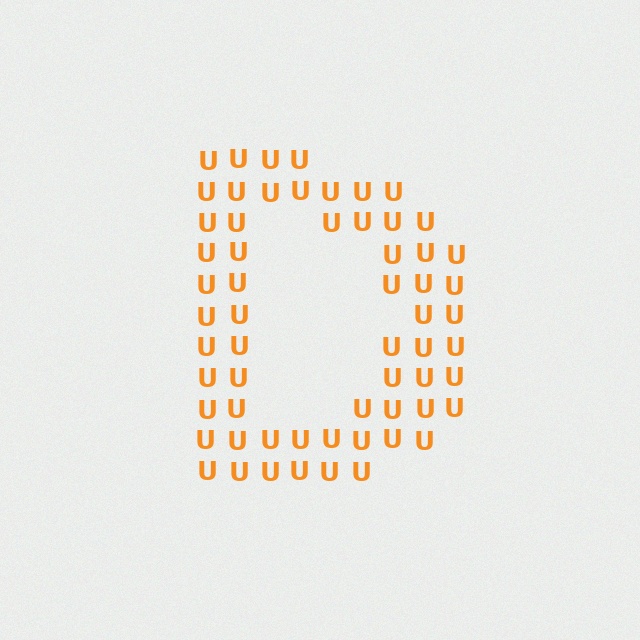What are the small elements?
The small elements are letter U's.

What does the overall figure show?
The overall figure shows the letter D.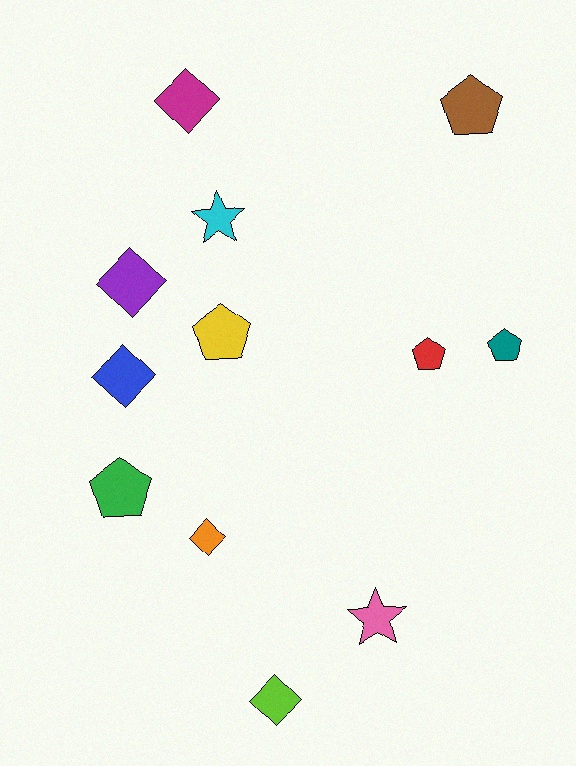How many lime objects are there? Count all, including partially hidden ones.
There is 1 lime object.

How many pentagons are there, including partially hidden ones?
There are 5 pentagons.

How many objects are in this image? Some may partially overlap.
There are 12 objects.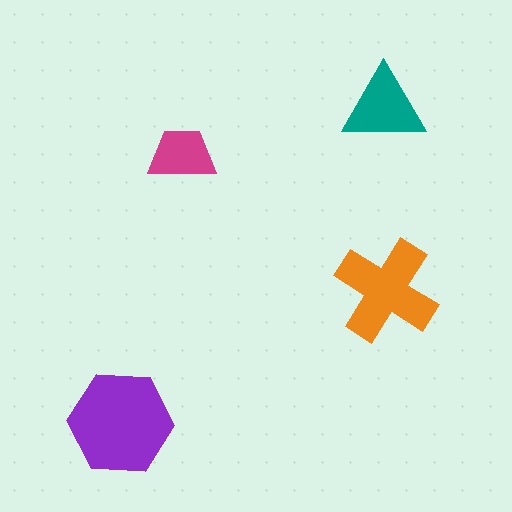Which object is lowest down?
The purple hexagon is bottommost.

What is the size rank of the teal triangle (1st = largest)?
3rd.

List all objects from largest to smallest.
The purple hexagon, the orange cross, the teal triangle, the magenta trapezoid.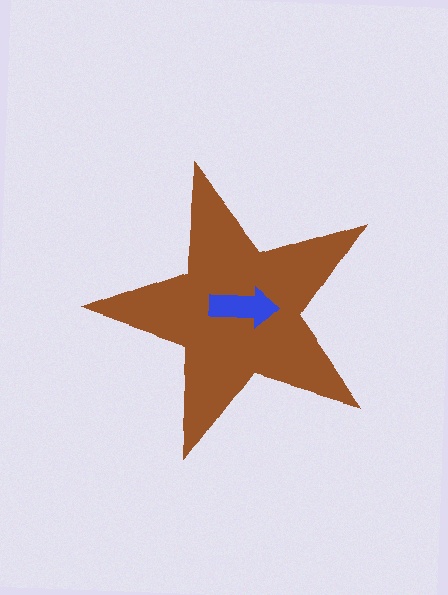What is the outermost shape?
The brown star.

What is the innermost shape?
The blue arrow.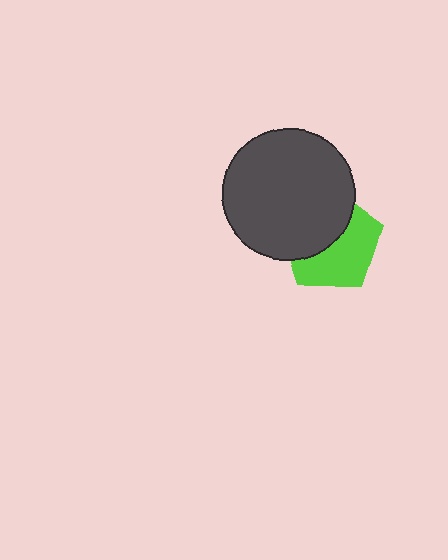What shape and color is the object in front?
The object in front is a dark gray circle.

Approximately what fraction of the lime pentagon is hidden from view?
Roughly 47% of the lime pentagon is hidden behind the dark gray circle.